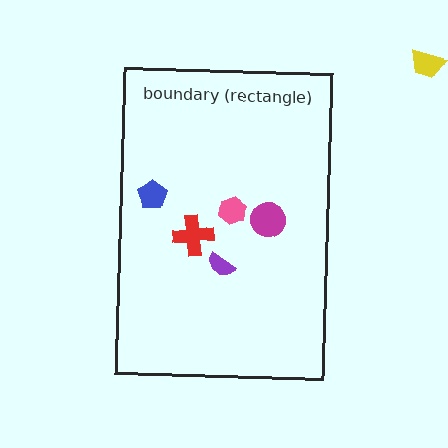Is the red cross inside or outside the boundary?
Inside.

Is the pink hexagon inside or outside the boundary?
Inside.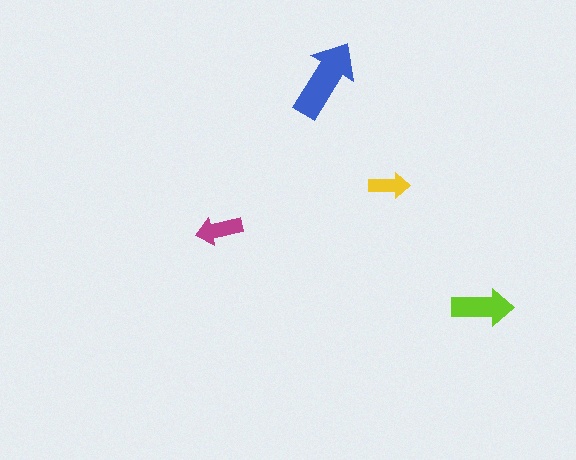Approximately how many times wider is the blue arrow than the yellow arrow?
About 2 times wider.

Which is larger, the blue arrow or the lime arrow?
The blue one.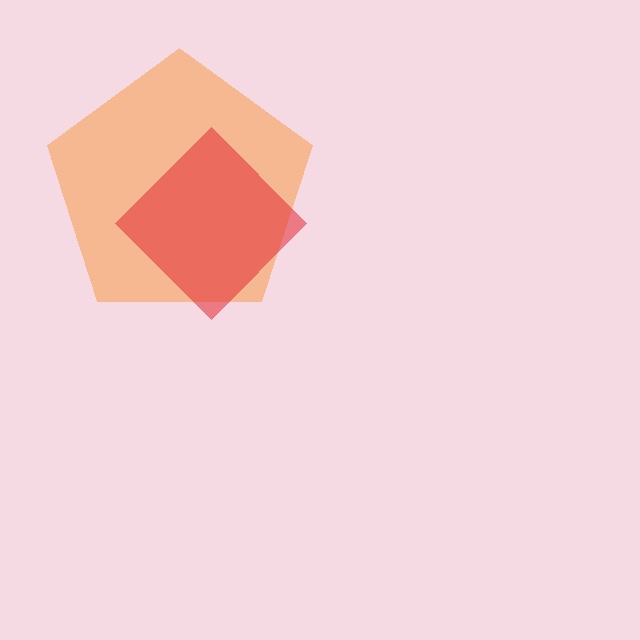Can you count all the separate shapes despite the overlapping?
Yes, there are 2 separate shapes.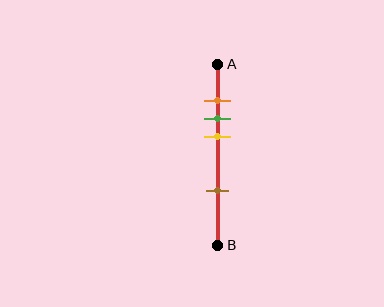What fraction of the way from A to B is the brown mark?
The brown mark is approximately 70% (0.7) of the way from A to B.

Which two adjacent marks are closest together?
The orange and green marks are the closest adjacent pair.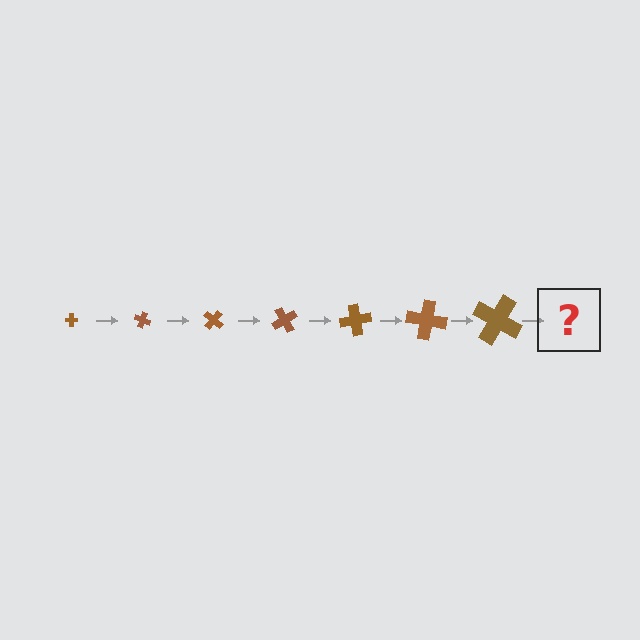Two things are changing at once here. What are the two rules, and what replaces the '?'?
The two rules are that the cross grows larger each step and it rotates 20 degrees each step. The '?' should be a cross, larger than the previous one and rotated 140 degrees from the start.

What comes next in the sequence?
The next element should be a cross, larger than the previous one and rotated 140 degrees from the start.